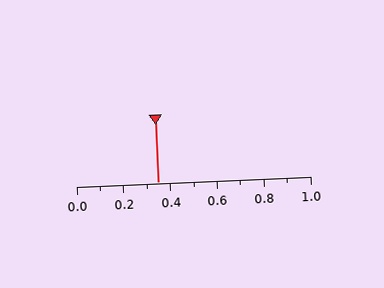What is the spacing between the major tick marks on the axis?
The major ticks are spaced 0.2 apart.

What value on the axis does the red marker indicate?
The marker indicates approximately 0.35.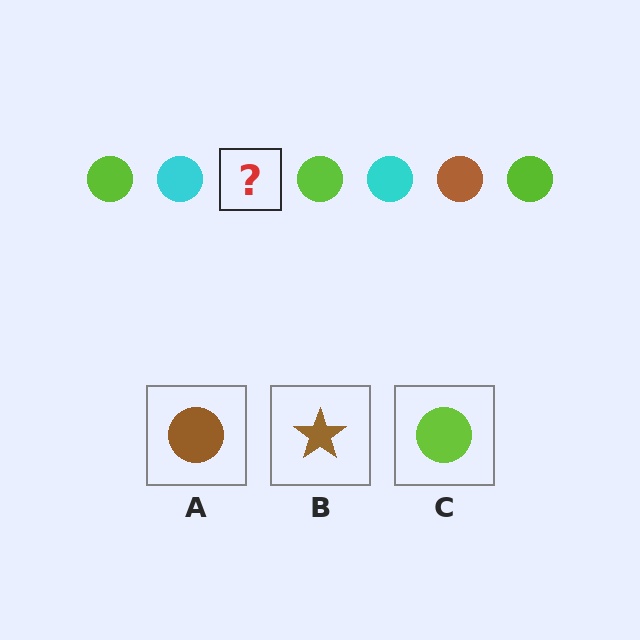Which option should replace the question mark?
Option A.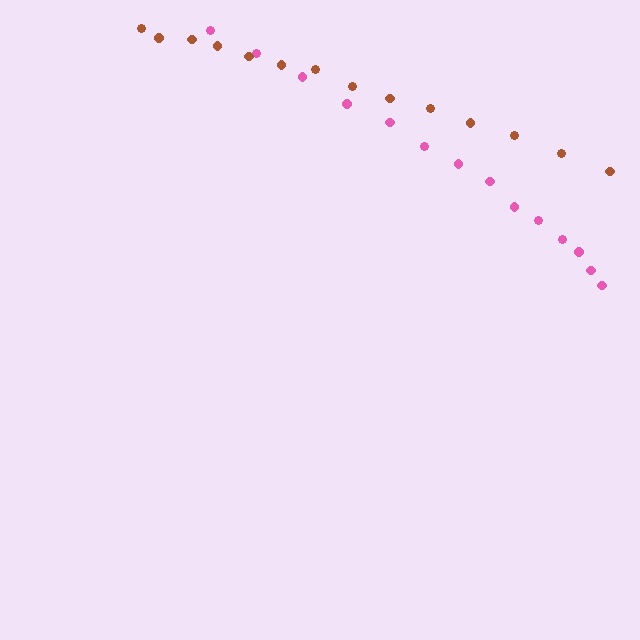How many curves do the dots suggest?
There are 2 distinct paths.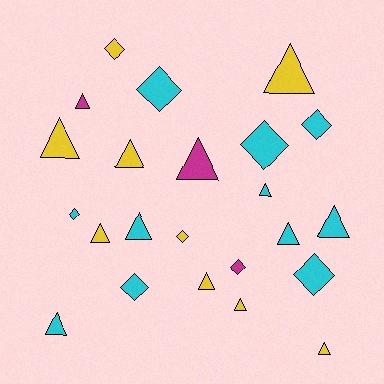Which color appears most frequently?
Cyan, with 11 objects.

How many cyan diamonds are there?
There are 6 cyan diamonds.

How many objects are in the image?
There are 23 objects.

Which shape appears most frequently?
Triangle, with 14 objects.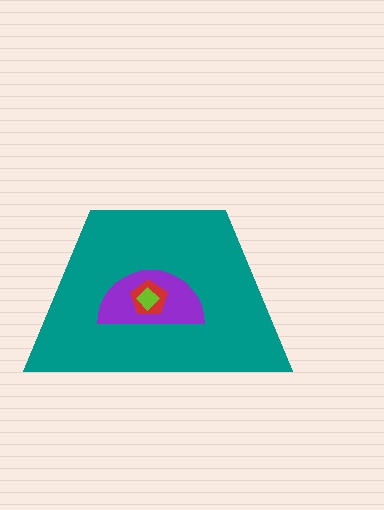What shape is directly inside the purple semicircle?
The red pentagon.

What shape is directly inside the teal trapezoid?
The purple semicircle.